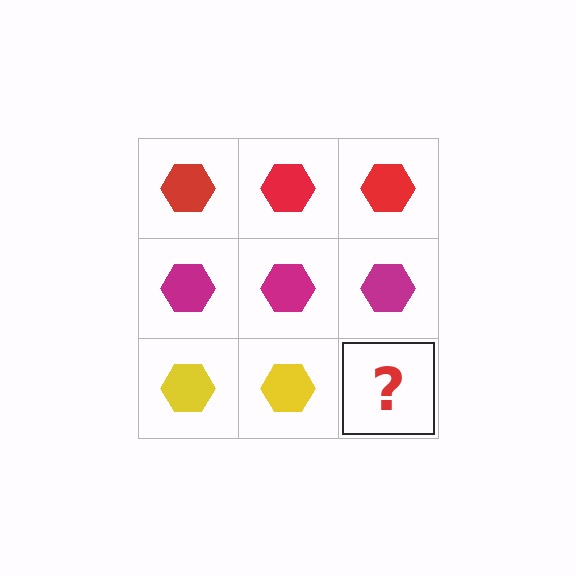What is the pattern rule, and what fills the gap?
The rule is that each row has a consistent color. The gap should be filled with a yellow hexagon.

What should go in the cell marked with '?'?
The missing cell should contain a yellow hexagon.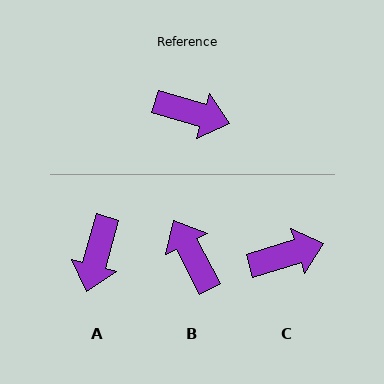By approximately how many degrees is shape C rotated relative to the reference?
Approximately 34 degrees counter-clockwise.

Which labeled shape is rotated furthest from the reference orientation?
B, about 134 degrees away.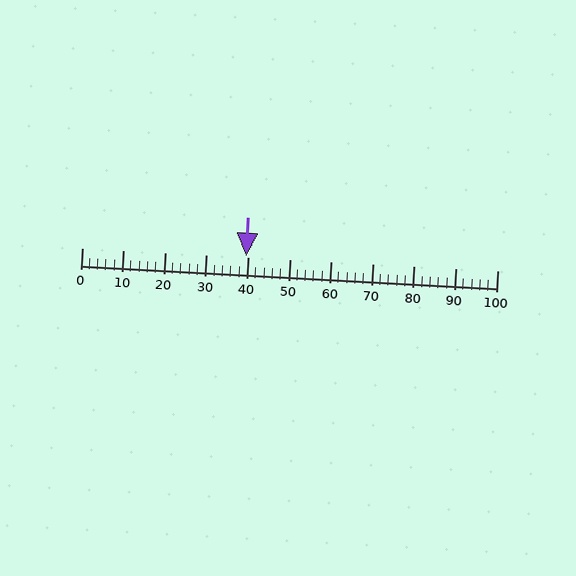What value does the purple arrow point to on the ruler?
The purple arrow points to approximately 40.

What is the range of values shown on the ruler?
The ruler shows values from 0 to 100.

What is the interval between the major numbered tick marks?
The major tick marks are spaced 10 units apart.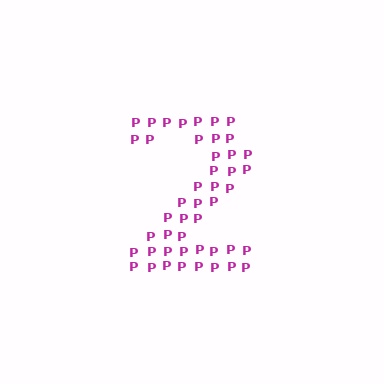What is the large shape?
The large shape is the digit 2.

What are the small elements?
The small elements are letter P's.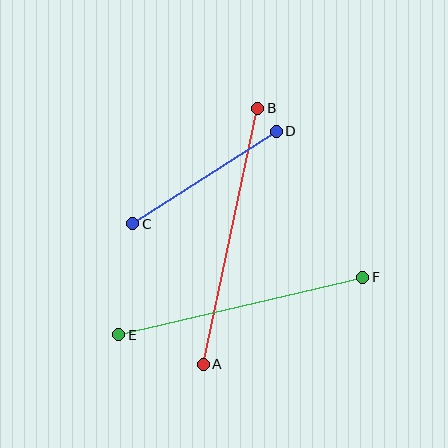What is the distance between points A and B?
The distance is approximately 262 pixels.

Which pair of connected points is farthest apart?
Points A and B are farthest apart.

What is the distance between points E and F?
The distance is approximately 251 pixels.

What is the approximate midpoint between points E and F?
The midpoint is at approximately (241, 306) pixels.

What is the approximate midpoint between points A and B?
The midpoint is at approximately (230, 236) pixels.